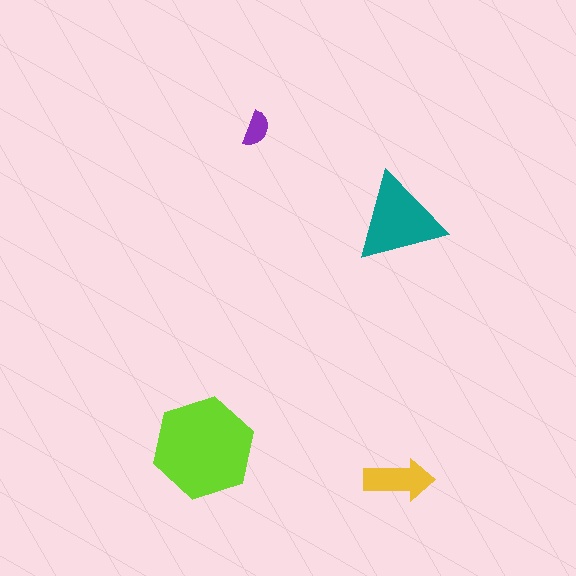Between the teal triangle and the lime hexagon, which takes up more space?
The lime hexagon.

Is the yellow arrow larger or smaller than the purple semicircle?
Larger.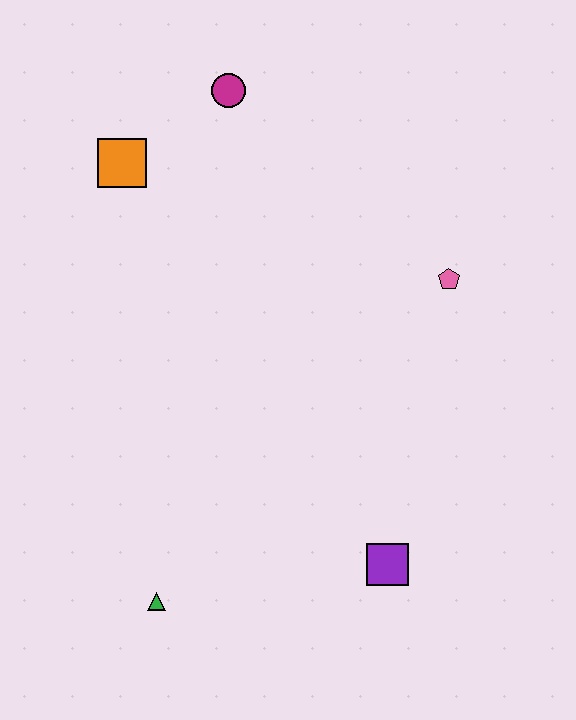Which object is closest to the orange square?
The magenta circle is closest to the orange square.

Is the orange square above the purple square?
Yes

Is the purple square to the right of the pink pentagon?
No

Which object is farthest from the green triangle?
The magenta circle is farthest from the green triangle.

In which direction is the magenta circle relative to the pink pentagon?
The magenta circle is to the left of the pink pentagon.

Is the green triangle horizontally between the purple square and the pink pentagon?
No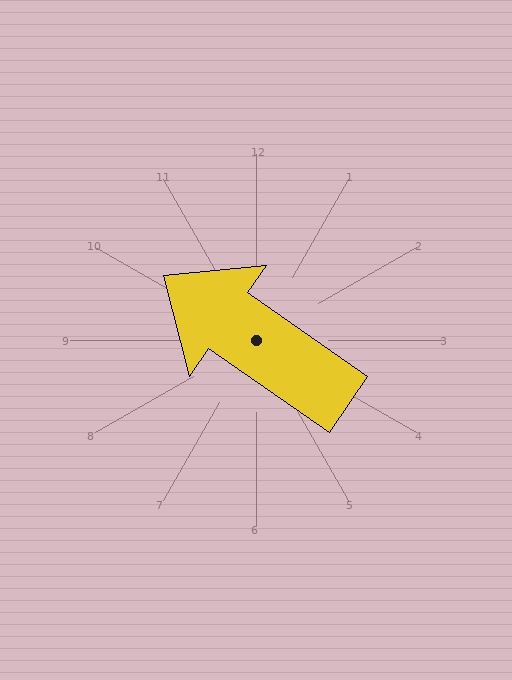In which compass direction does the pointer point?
Northwest.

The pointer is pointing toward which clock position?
Roughly 10 o'clock.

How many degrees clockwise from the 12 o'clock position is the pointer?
Approximately 305 degrees.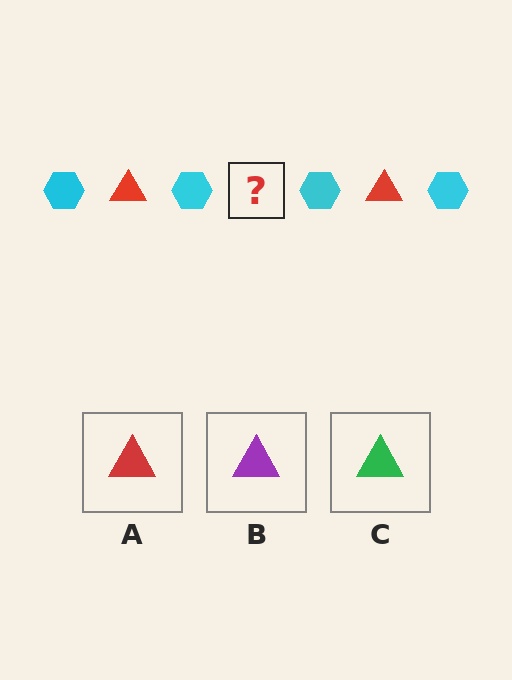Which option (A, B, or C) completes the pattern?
A.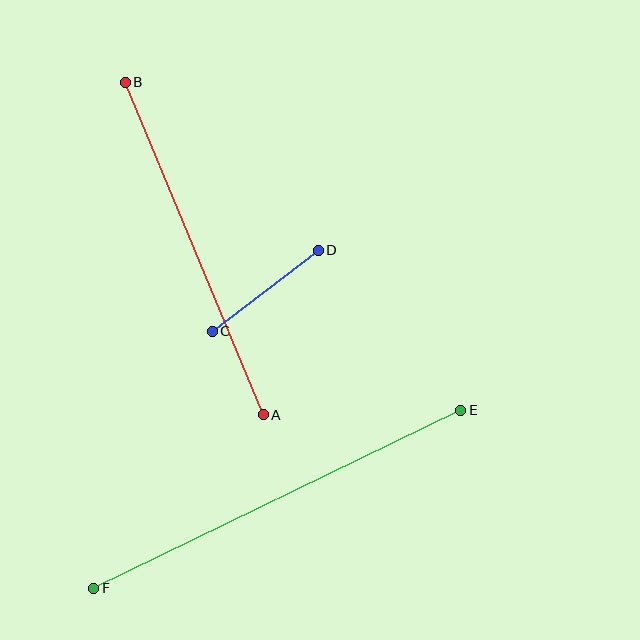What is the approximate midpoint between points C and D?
The midpoint is at approximately (265, 291) pixels.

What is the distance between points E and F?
The distance is approximately 408 pixels.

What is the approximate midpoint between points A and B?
The midpoint is at approximately (194, 248) pixels.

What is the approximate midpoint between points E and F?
The midpoint is at approximately (277, 499) pixels.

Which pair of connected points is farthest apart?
Points E and F are farthest apart.